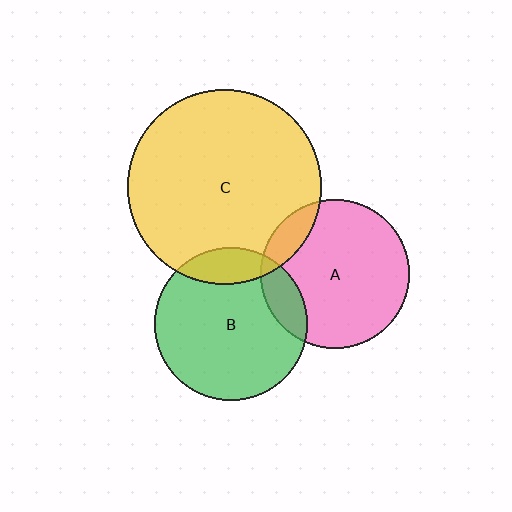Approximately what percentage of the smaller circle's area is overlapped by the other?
Approximately 15%.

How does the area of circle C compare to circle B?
Approximately 1.6 times.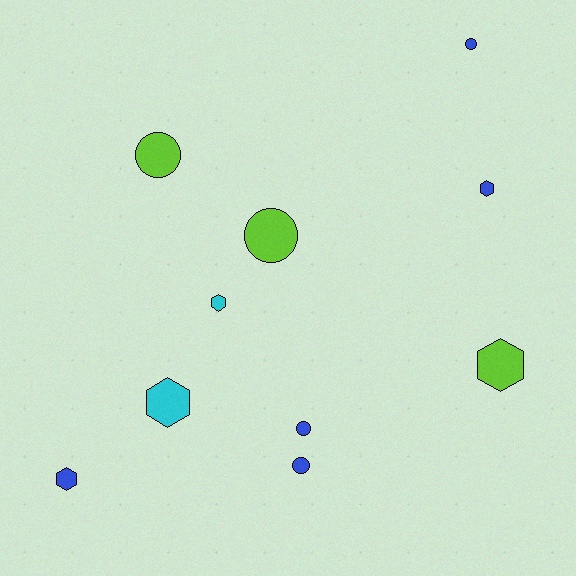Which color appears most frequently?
Blue, with 5 objects.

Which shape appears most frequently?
Hexagon, with 5 objects.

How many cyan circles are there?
There are no cyan circles.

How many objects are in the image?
There are 10 objects.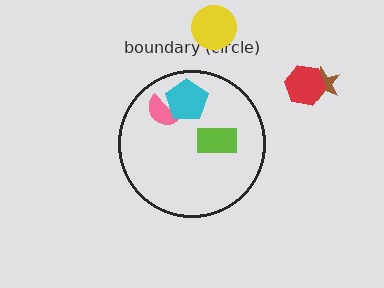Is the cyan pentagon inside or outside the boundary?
Inside.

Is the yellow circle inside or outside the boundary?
Outside.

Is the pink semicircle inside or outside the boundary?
Inside.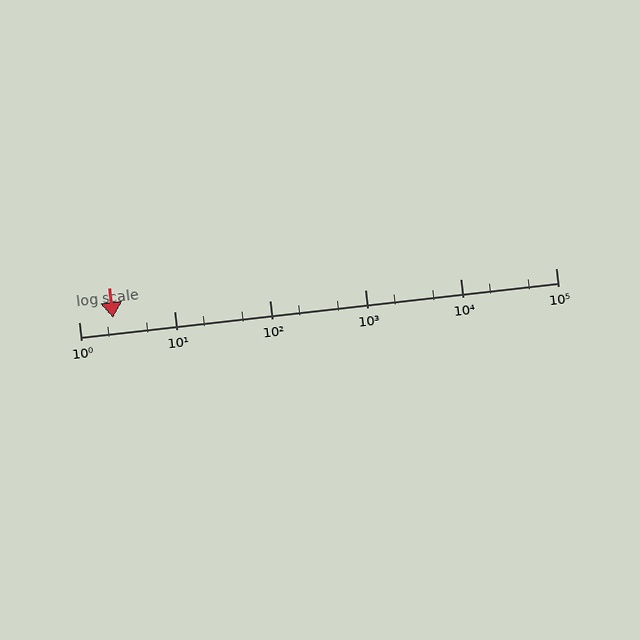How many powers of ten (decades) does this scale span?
The scale spans 5 decades, from 1 to 100000.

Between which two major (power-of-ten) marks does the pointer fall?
The pointer is between 1 and 10.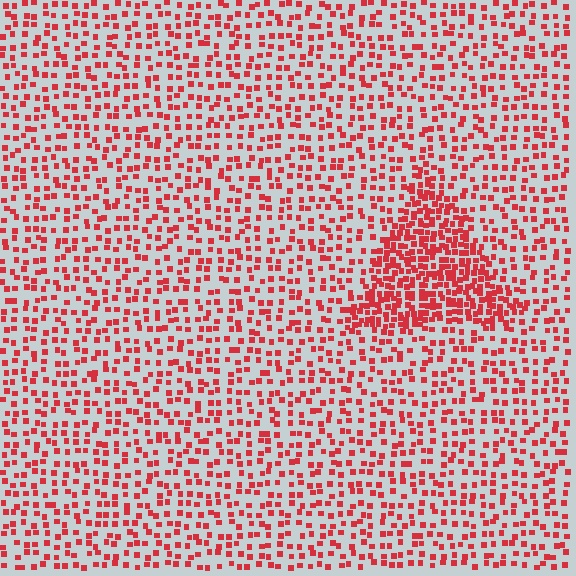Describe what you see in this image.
The image contains small red elements arranged at two different densities. A triangle-shaped region is visible where the elements are more densely packed than the surrounding area.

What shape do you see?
I see a triangle.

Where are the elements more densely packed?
The elements are more densely packed inside the triangle boundary.